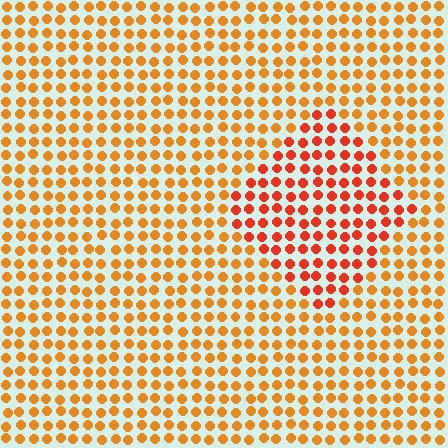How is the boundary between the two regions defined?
The boundary is defined purely by a slight shift in hue (about 27 degrees). Spacing, size, and orientation are identical on both sides.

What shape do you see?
I see a diamond.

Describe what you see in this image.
The image is filled with small orange elements in a uniform arrangement. A diamond-shaped region is visible where the elements are tinted to a slightly different hue, forming a subtle color boundary.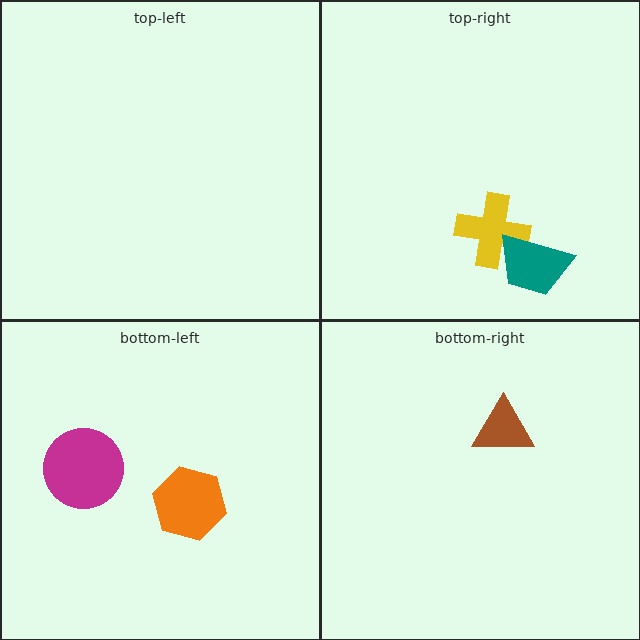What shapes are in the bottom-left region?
The orange hexagon, the magenta circle.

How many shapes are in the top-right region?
2.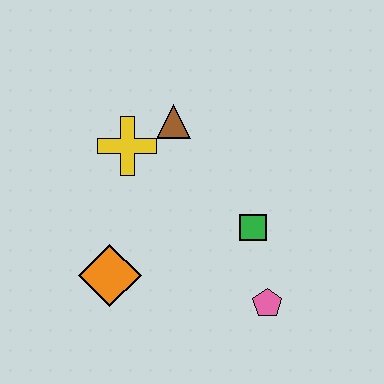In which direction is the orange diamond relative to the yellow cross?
The orange diamond is below the yellow cross.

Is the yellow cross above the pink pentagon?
Yes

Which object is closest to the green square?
The pink pentagon is closest to the green square.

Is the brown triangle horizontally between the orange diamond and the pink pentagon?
Yes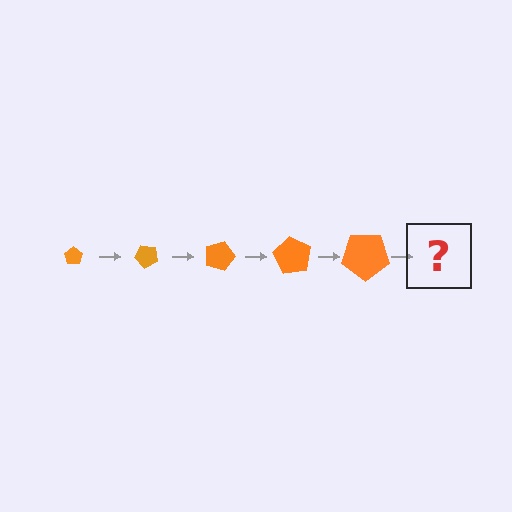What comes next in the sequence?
The next element should be a pentagon, larger than the previous one and rotated 225 degrees from the start.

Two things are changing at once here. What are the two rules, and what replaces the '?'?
The two rules are that the pentagon grows larger each step and it rotates 45 degrees each step. The '?' should be a pentagon, larger than the previous one and rotated 225 degrees from the start.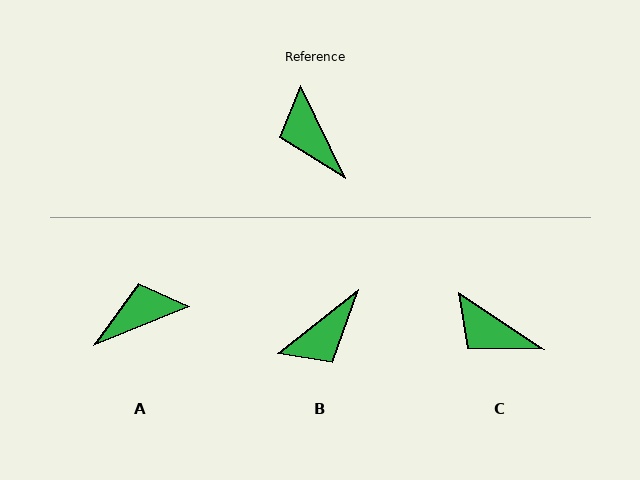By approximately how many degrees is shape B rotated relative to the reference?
Approximately 102 degrees counter-clockwise.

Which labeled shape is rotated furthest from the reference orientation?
B, about 102 degrees away.